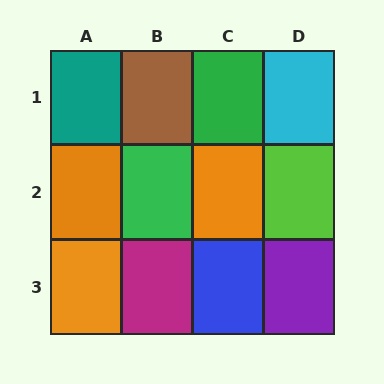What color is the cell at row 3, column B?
Magenta.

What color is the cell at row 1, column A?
Teal.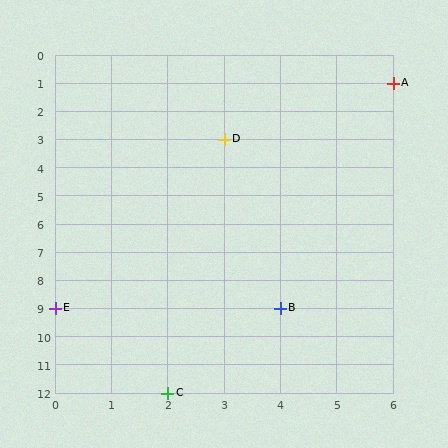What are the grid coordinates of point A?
Point A is at grid coordinates (6, 1).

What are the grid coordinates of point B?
Point B is at grid coordinates (4, 9).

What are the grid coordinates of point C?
Point C is at grid coordinates (2, 12).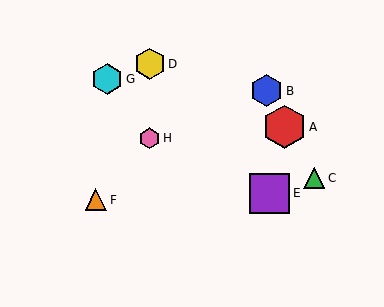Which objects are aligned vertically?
Objects D, H are aligned vertically.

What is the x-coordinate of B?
Object B is at x≈267.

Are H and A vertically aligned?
No, H is at x≈150 and A is at x≈284.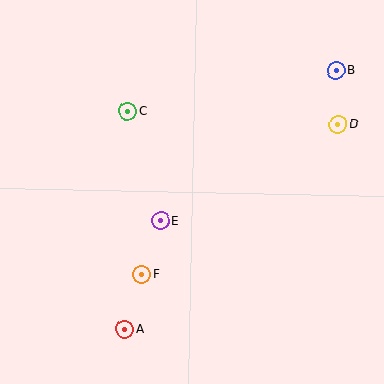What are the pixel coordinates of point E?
Point E is at (161, 220).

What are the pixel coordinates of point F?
Point F is at (142, 274).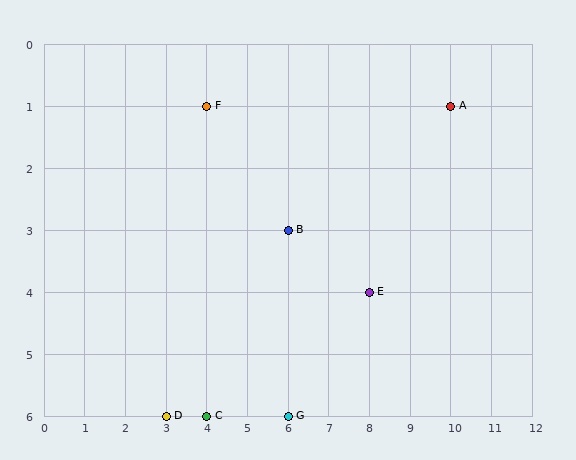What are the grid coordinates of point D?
Point D is at grid coordinates (3, 6).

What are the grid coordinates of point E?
Point E is at grid coordinates (8, 4).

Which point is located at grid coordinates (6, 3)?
Point B is at (6, 3).